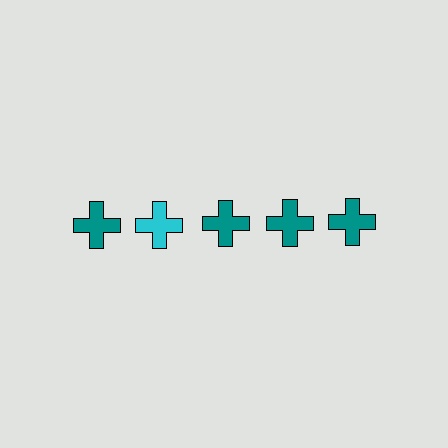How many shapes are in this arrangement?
There are 5 shapes arranged in a grid pattern.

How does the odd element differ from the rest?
It has a different color: cyan instead of teal.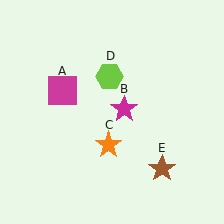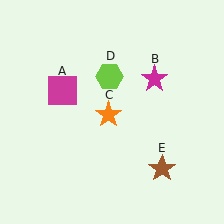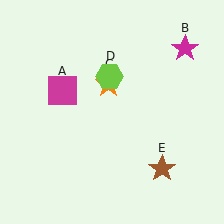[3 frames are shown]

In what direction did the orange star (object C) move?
The orange star (object C) moved up.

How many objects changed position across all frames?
2 objects changed position: magenta star (object B), orange star (object C).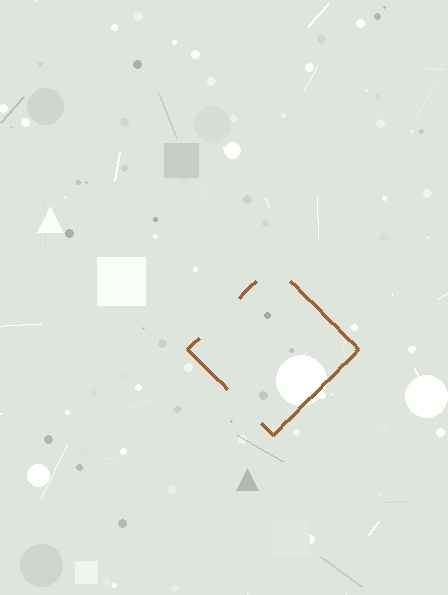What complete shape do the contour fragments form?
The contour fragments form a diamond.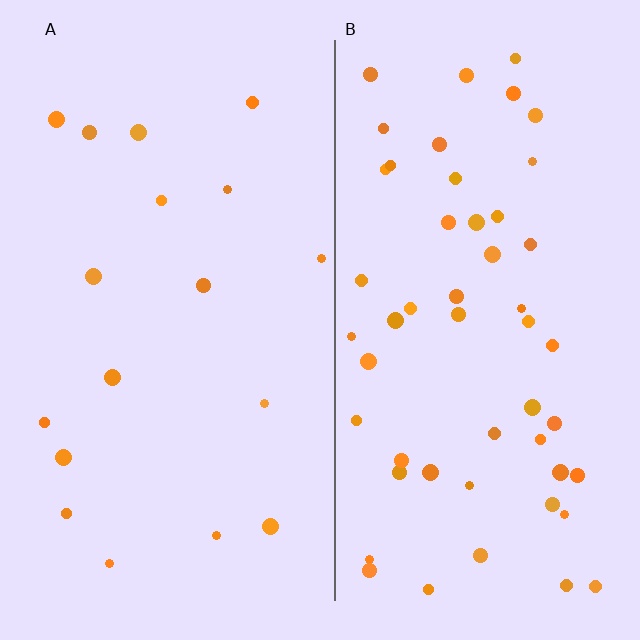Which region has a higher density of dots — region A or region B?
B (the right).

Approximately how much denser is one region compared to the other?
Approximately 2.9× — region B over region A.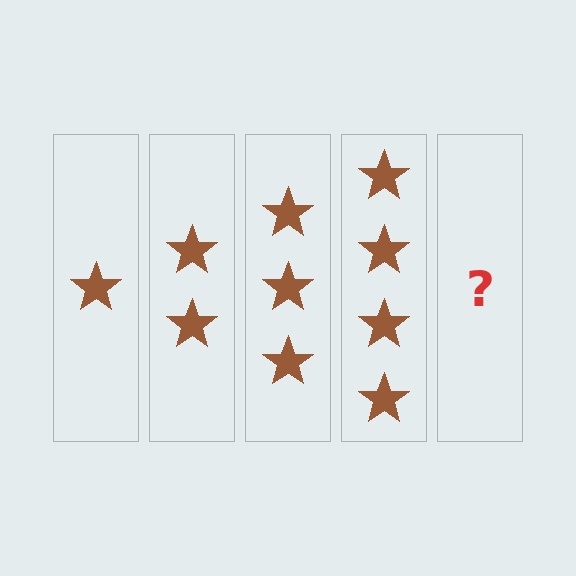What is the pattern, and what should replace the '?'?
The pattern is that each step adds one more star. The '?' should be 5 stars.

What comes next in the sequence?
The next element should be 5 stars.